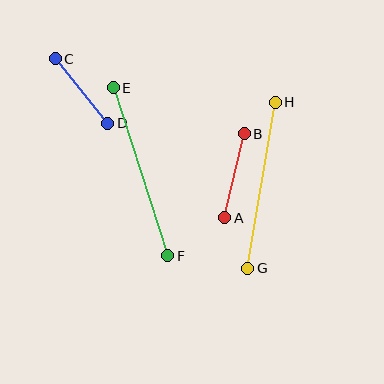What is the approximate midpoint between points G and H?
The midpoint is at approximately (262, 185) pixels.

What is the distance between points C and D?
The distance is approximately 83 pixels.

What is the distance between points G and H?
The distance is approximately 168 pixels.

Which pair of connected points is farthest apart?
Points E and F are farthest apart.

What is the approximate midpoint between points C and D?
The midpoint is at approximately (82, 91) pixels.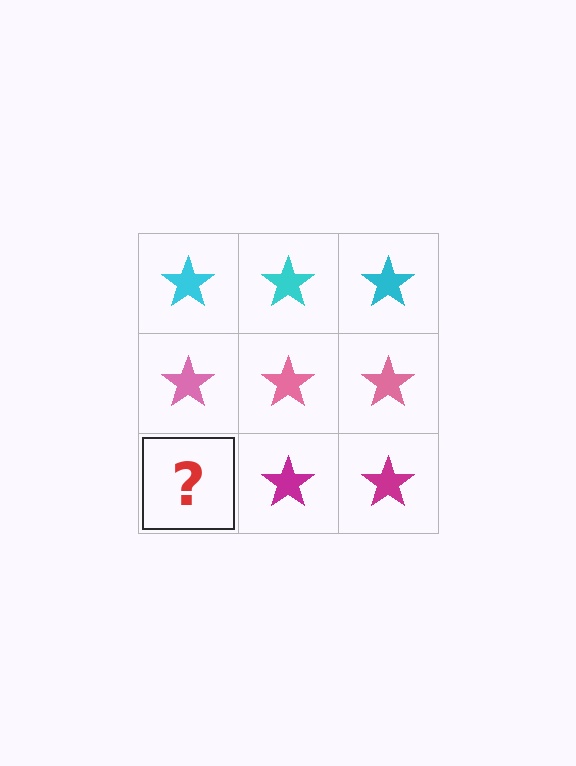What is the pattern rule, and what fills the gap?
The rule is that each row has a consistent color. The gap should be filled with a magenta star.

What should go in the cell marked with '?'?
The missing cell should contain a magenta star.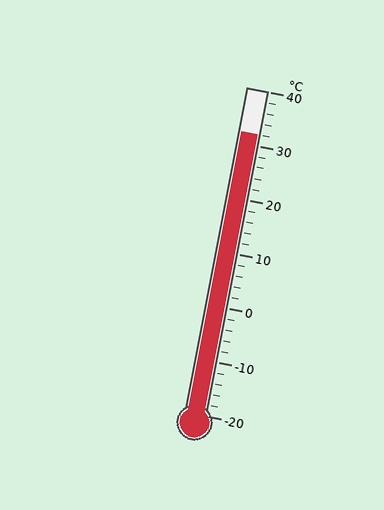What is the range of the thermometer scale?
The thermometer scale ranges from -20°C to 40°C.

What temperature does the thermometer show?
The thermometer shows approximately 32°C.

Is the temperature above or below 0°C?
The temperature is above 0°C.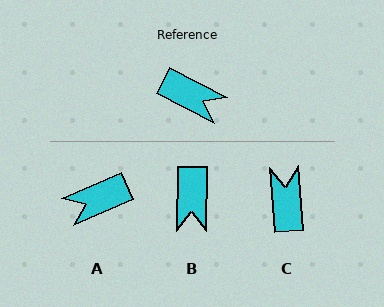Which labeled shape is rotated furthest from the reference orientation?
A, about 130 degrees away.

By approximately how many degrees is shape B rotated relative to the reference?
Approximately 64 degrees clockwise.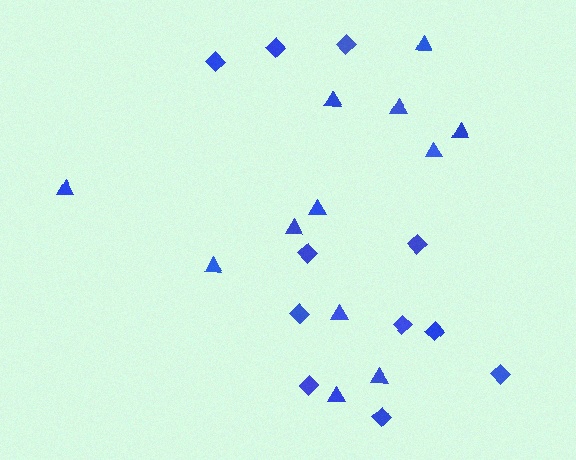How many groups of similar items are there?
There are 2 groups: one group of diamonds (11) and one group of triangles (12).